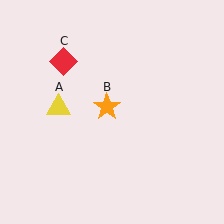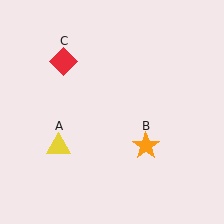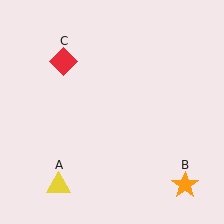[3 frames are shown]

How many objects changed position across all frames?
2 objects changed position: yellow triangle (object A), orange star (object B).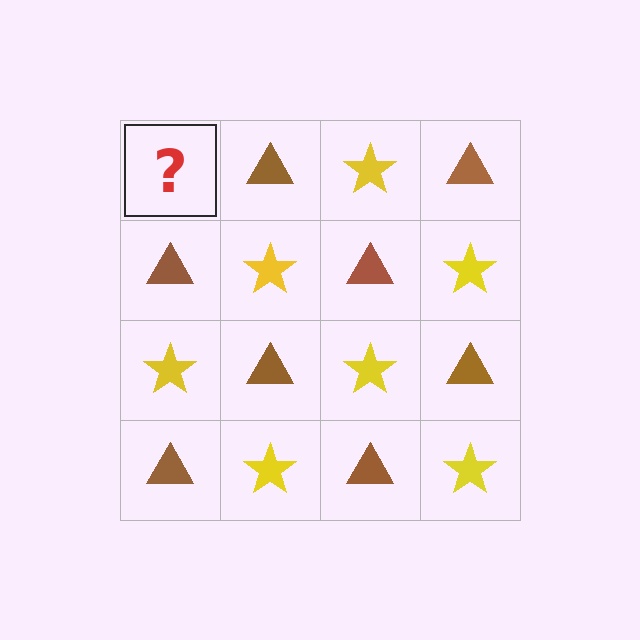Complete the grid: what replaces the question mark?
The question mark should be replaced with a yellow star.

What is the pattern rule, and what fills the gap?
The rule is that it alternates yellow star and brown triangle in a checkerboard pattern. The gap should be filled with a yellow star.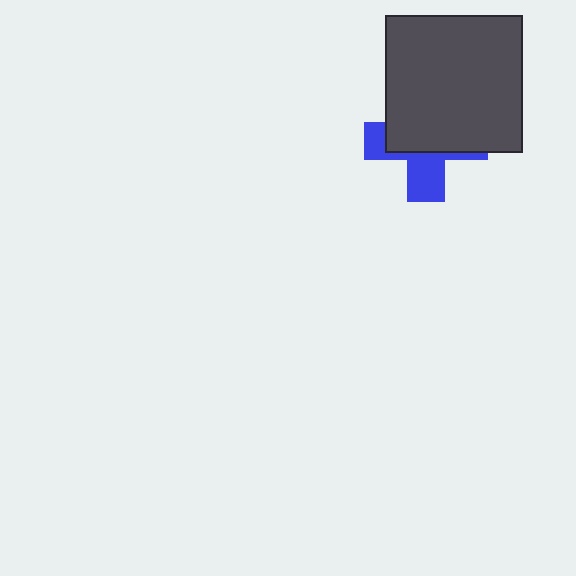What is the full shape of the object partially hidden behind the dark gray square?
The partially hidden object is a blue cross.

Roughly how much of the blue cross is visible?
A small part of it is visible (roughly 39%).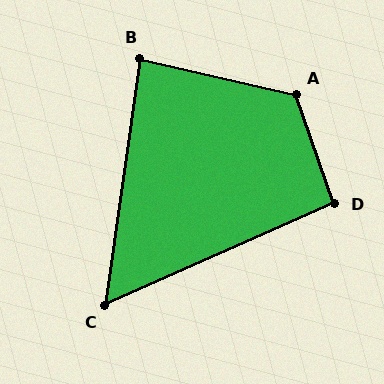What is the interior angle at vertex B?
Approximately 85 degrees (approximately right).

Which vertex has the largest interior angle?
A, at approximately 122 degrees.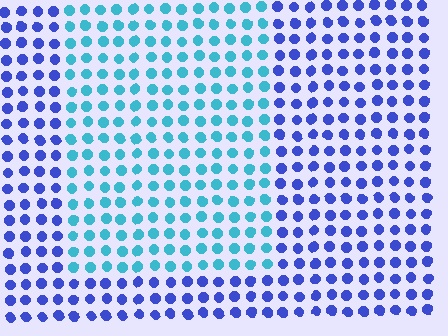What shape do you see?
I see a rectangle.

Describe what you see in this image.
The image is filled with small blue elements in a uniform arrangement. A rectangle-shaped region is visible where the elements are tinted to a slightly different hue, forming a subtle color boundary.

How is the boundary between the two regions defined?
The boundary is defined purely by a slight shift in hue (about 46 degrees). Spacing, size, and orientation are identical on both sides.